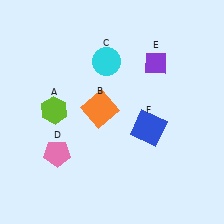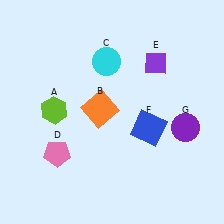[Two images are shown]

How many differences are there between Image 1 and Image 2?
There is 1 difference between the two images.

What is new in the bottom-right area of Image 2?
A purple circle (G) was added in the bottom-right area of Image 2.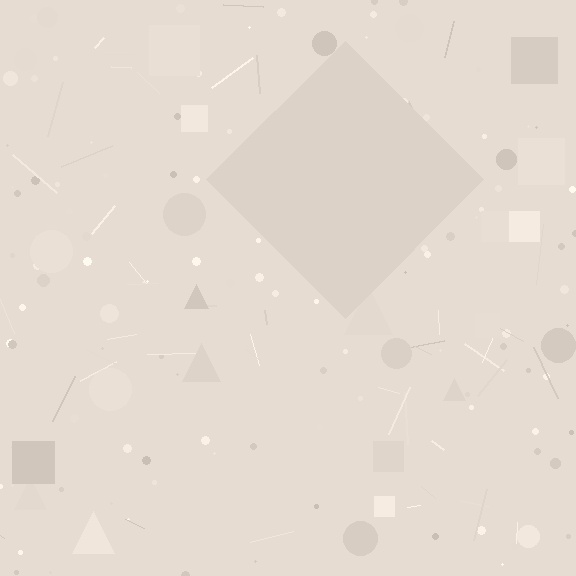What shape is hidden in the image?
A diamond is hidden in the image.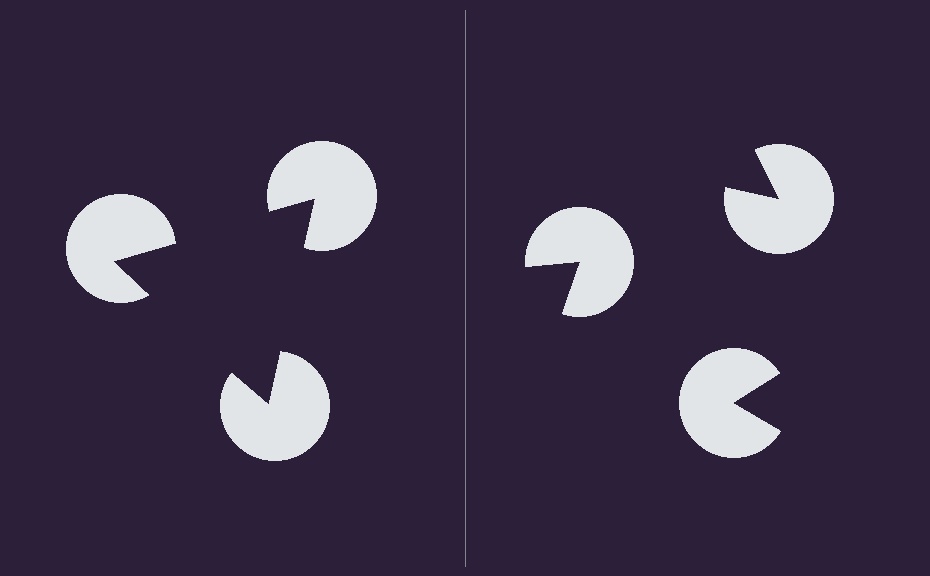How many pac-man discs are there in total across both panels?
6 — 3 on each side.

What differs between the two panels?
The pac-man discs are positioned identically on both sides; only the wedge orientations differ. On the left they align to a triangle; on the right they are misaligned.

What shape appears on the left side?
An illusory triangle.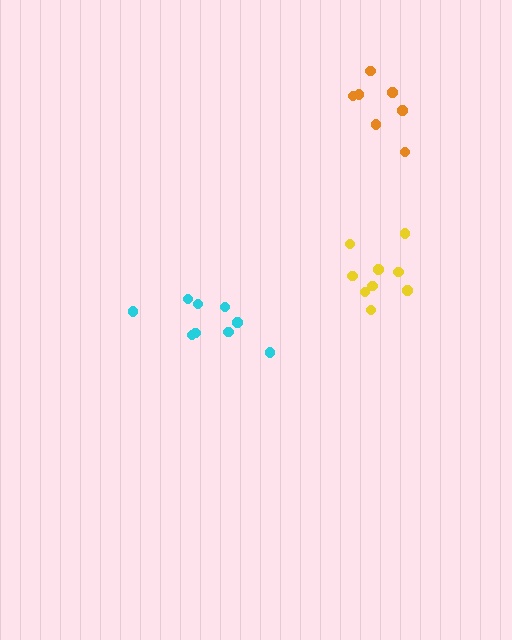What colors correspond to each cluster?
The clusters are colored: cyan, orange, yellow.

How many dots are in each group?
Group 1: 9 dots, Group 2: 7 dots, Group 3: 9 dots (25 total).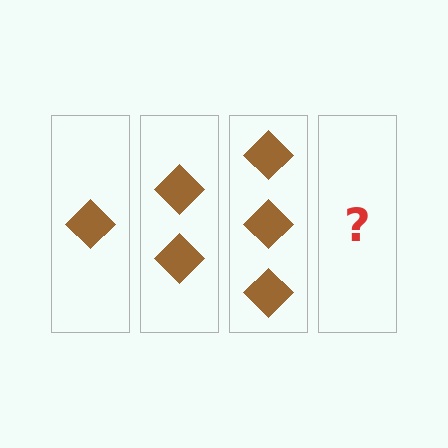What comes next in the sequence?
The next element should be 4 diamonds.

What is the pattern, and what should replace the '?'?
The pattern is that each step adds one more diamond. The '?' should be 4 diamonds.